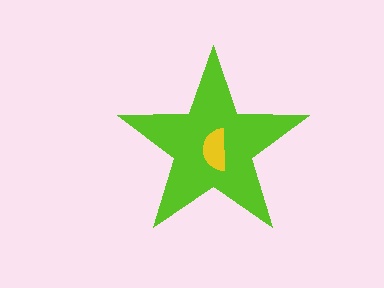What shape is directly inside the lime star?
The yellow semicircle.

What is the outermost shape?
The lime star.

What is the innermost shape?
The yellow semicircle.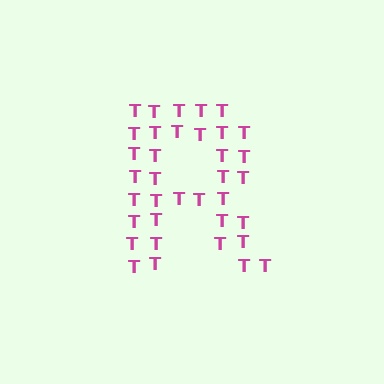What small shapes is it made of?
It is made of small letter T's.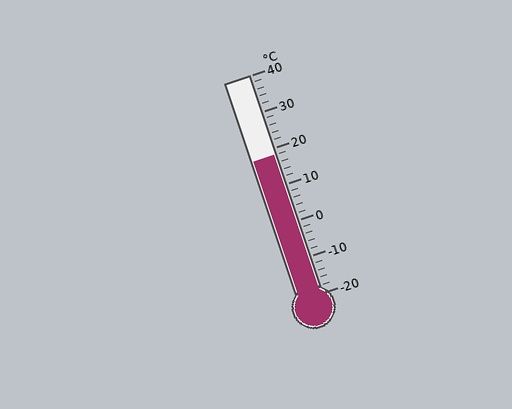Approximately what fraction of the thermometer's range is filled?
The thermometer is filled to approximately 65% of its range.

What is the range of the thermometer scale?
The thermometer scale ranges from -20°C to 40°C.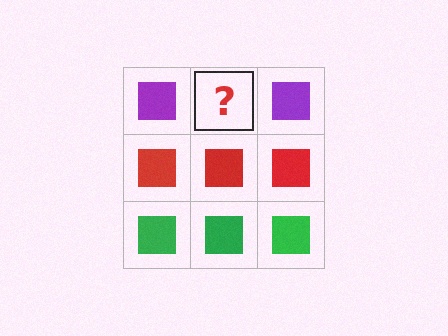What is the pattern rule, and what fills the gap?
The rule is that each row has a consistent color. The gap should be filled with a purple square.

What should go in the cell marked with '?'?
The missing cell should contain a purple square.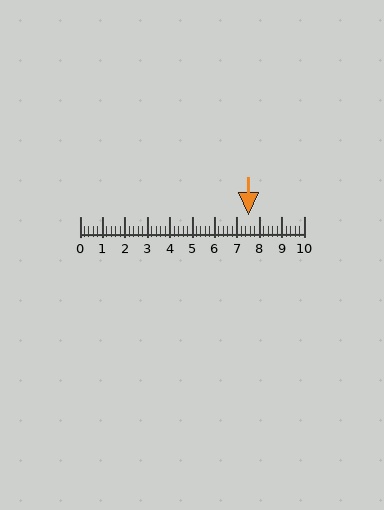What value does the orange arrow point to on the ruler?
The orange arrow points to approximately 7.5.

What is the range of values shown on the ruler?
The ruler shows values from 0 to 10.